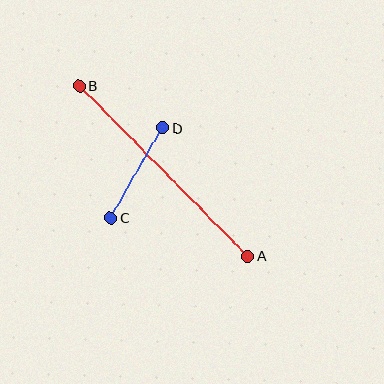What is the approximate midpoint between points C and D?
The midpoint is at approximately (137, 173) pixels.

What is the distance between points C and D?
The distance is approximately 104 pixels.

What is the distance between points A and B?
The distance is approximately 239 pixels.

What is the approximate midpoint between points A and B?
The midpoint is at approximately (164, 171) pixels.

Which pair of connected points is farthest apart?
Points A and B are farthest apart.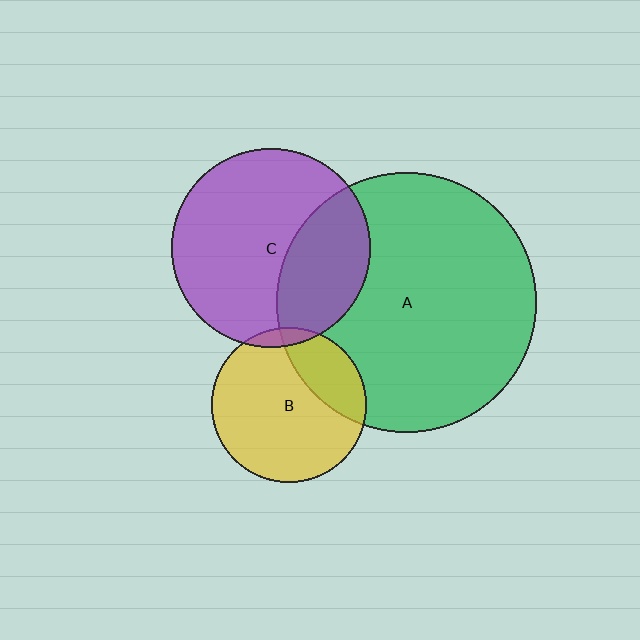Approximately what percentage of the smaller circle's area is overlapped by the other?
Approximately 35%.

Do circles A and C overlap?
Yes.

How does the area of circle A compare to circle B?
Approximately 2.8 times.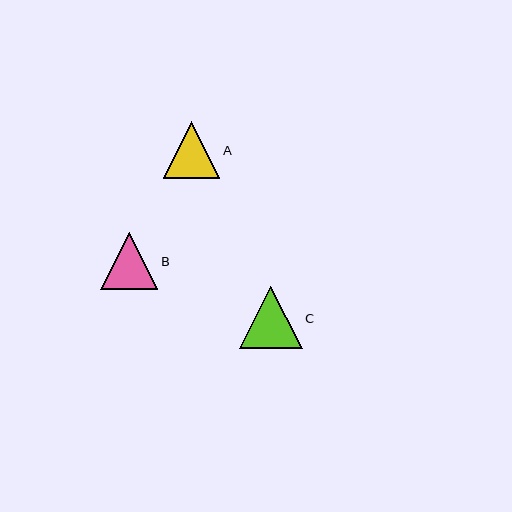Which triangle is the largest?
Triangle C is the largest with a size of approximately 63 pixels.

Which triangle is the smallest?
Triangle A is the smallest with a size of approximately 56 pixels.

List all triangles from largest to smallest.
From largest to smallest: C, B, A.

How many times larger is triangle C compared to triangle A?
Triangle C is approximately 1.1 times the size of triangle A.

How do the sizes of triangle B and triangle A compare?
Triangle B and triangle A are approximately the same size.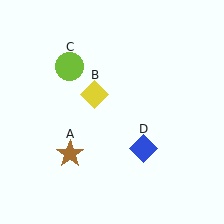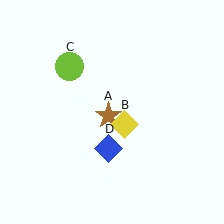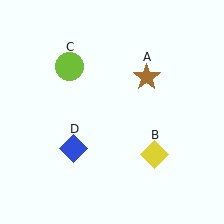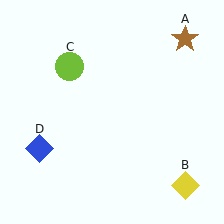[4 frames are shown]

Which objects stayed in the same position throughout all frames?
Lime circle (object C) remained stationary.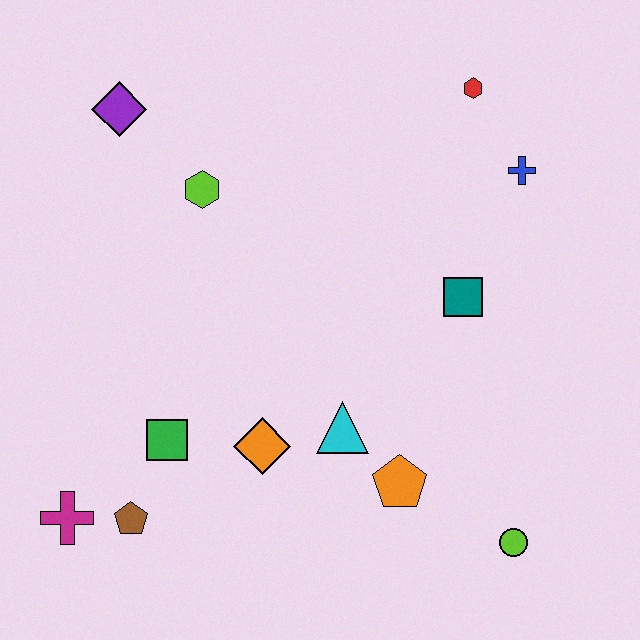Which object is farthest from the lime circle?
The purple diamond is farthest from the lime circle.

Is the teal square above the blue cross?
No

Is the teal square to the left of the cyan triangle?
No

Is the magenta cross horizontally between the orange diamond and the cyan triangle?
No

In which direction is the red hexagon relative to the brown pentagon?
The red hexagon is above the brown pentagon.